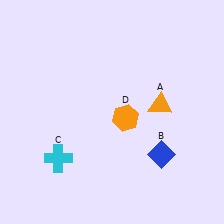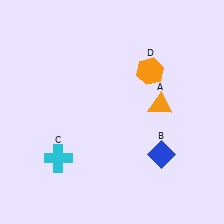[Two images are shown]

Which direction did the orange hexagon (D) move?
The orange hexagon (D) moved up.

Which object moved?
The orange hexagon (D) moved up.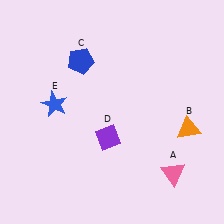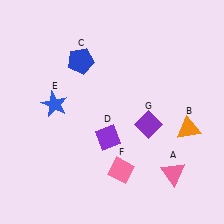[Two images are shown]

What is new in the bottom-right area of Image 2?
A pink diamond (F) was added in the bottom-right area of Image 2.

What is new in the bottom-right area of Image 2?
A purple diamond (G) was added in the bottom-right area of Image 2.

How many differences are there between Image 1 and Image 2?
There are 2 differences between the two images.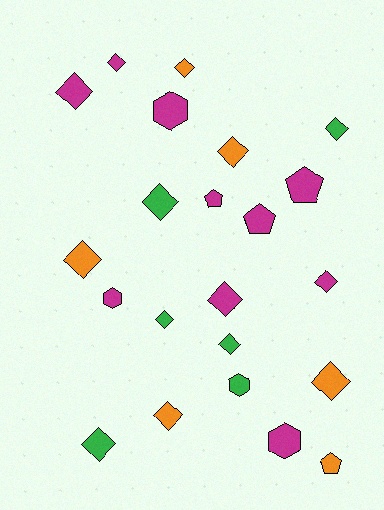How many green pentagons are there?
There are no green pentagons.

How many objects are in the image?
There are 22 objects.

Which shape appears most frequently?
Diamond, with 14 objects.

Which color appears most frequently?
Magenta, with 10 objects.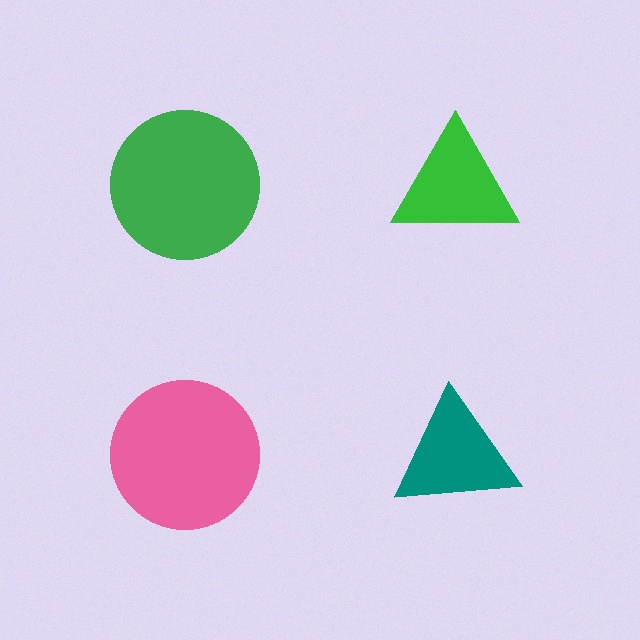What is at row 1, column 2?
A green triangle.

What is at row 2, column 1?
A pink circle.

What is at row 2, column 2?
A teal triangle.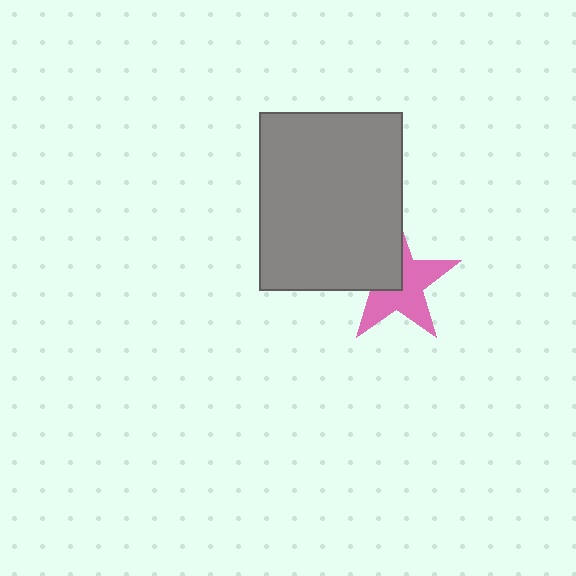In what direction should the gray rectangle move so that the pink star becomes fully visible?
The gray rectangle should move toward the upper-left. That is the shortest direction to clear the overlap and leave the pink star fully visible.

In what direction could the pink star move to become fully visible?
The pink star could move toward the lower-right. That would shift it out from behind the gray rectangle entirely.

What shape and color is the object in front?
The object in front is a gray rectangle.